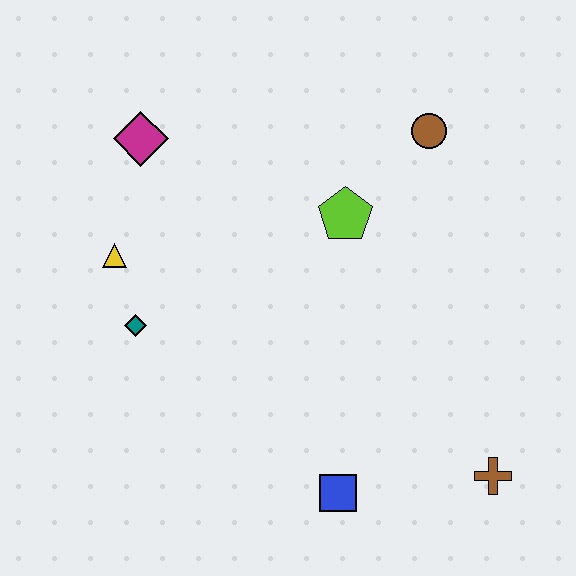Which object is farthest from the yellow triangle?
The brown cross is farthest from the yellow triangle.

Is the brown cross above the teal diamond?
No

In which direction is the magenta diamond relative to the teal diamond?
The magenta diamond is above the teal diamond.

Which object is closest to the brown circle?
The lime pentagon is closest to the brown circle.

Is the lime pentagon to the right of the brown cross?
No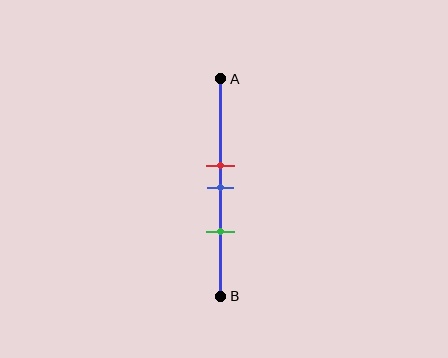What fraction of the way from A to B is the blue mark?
The blue mark is approximately 50% (0.5) of the way from A to B.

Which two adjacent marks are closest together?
The red and blue marks are the closest adjacent pair.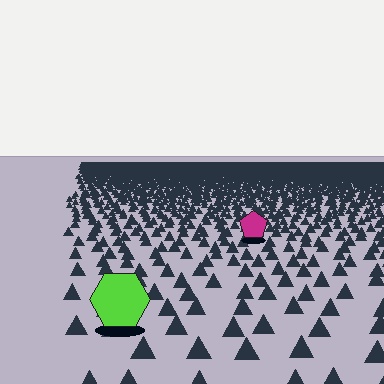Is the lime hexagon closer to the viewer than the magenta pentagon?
Yes. The lime hexagon is closer — you can tell from the texture gradient: the ground texture is coarser near it.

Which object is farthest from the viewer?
The magenta pentagon is farthest from the viewer. It appears smaller and the ground texture around it is denser.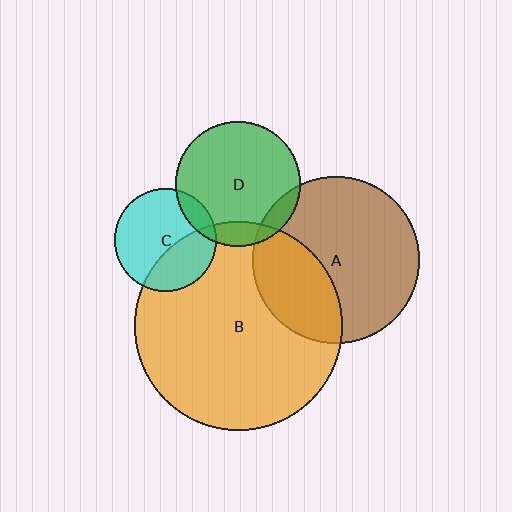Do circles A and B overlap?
Yes.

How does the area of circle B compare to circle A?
Approximately 1.6 times.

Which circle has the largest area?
Circle B (orange).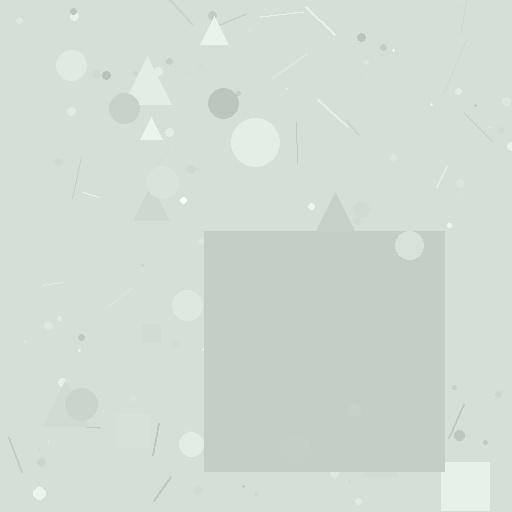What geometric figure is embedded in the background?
A square is embedded in the background.